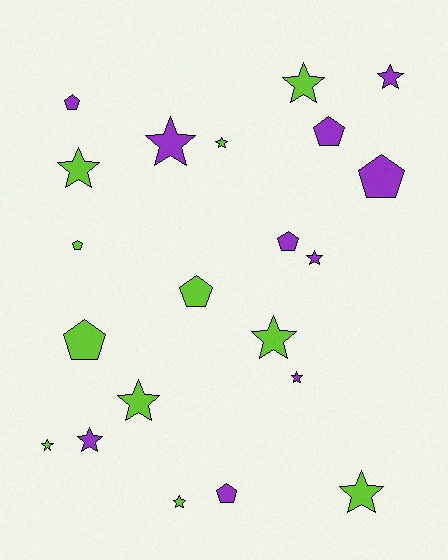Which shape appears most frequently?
Star, with 13 objects.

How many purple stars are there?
There are 5 purple stars.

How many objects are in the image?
There are 21 objects.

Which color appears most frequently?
Lime, with 11 objects.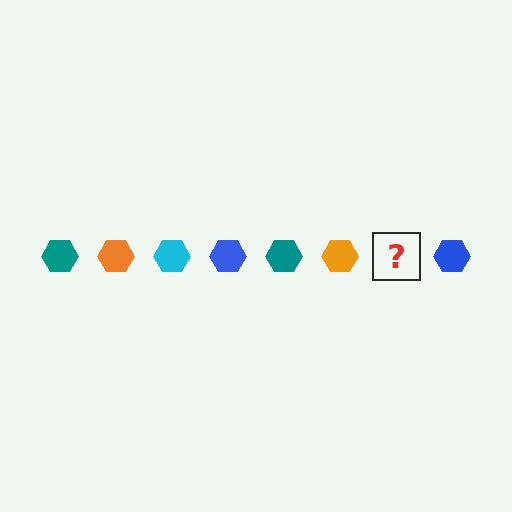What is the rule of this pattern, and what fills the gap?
The rule is that the pattern cycles through teal, orange, cyan, blue hexagons. The gap should be filled with a cyan hexagon.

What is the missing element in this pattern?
The missing element is a cyan hexagon.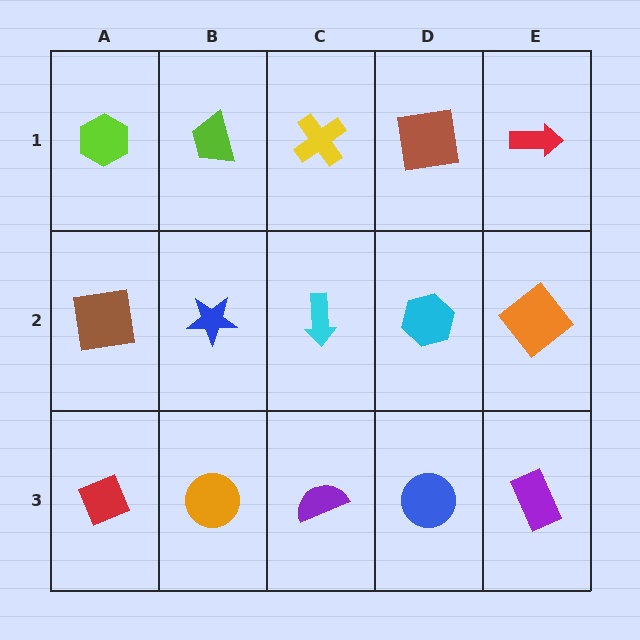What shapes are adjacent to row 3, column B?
A blue star (row 2, column B), a red diamond (row 3, column A), a purple semicircle (row 3, column C).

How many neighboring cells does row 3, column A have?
2.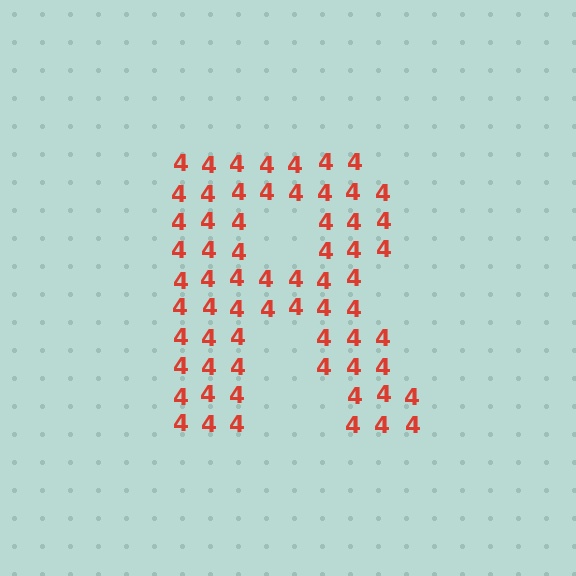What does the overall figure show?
The overall figure shows the letter R.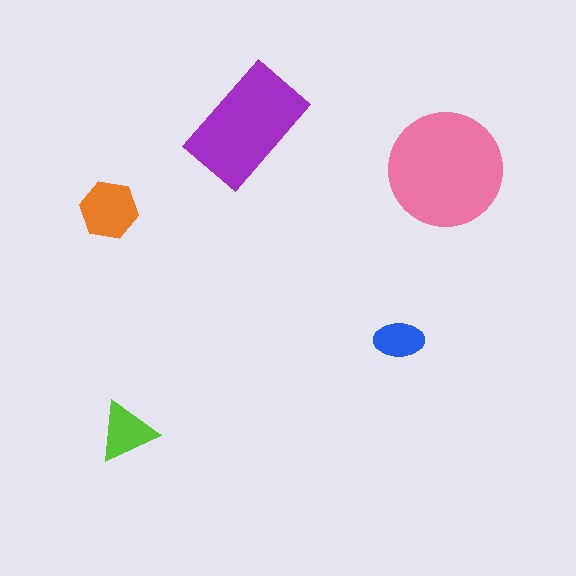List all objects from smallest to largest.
The blue ellipse, the lime triangle, the orange hexagon, the purple rectangle, the pink circle.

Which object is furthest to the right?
The pink circle is rightmost.